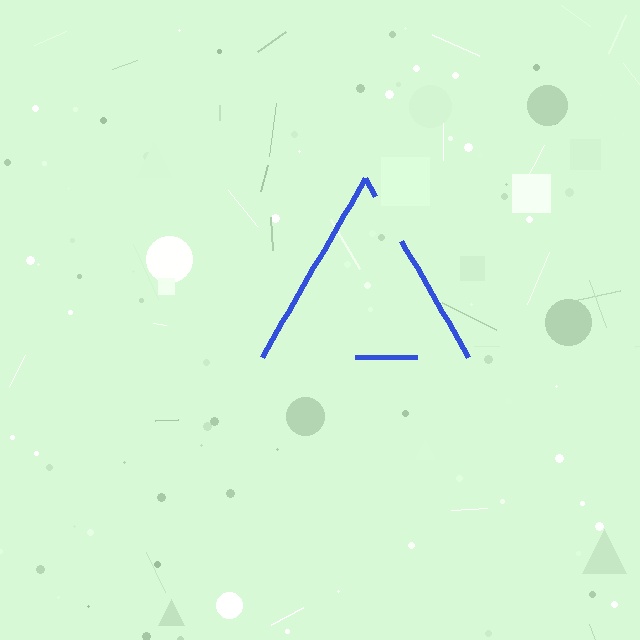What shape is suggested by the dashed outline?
The dashed outline suggests a triangle.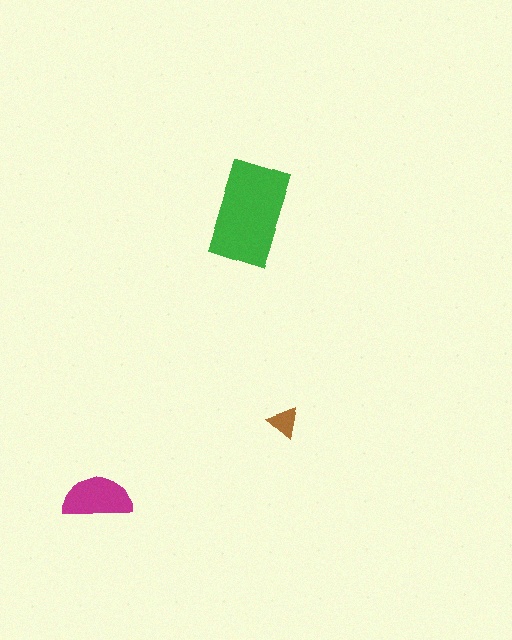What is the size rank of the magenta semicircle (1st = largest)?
2nd.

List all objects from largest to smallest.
The green rectangle, the magenta semicircle, the brown triangle.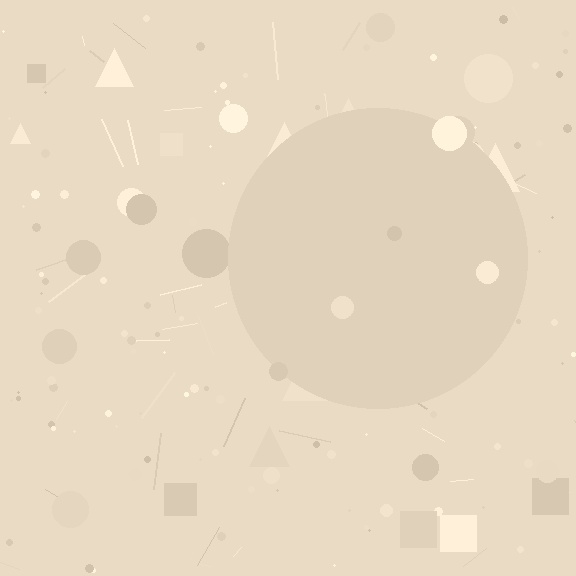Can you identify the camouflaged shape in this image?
The camouflaged shape is a circle.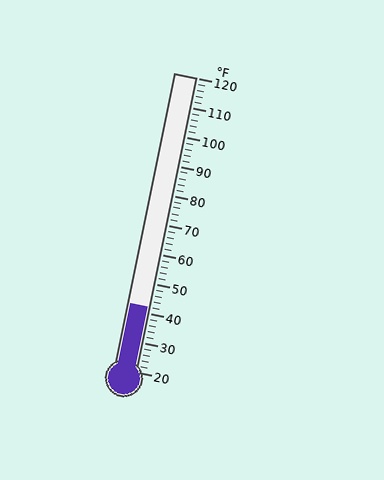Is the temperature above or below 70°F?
The temperature is below 70°F.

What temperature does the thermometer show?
The thermometer shows approximately 42°F.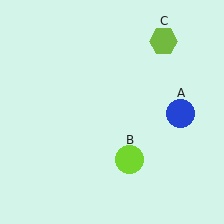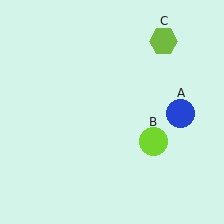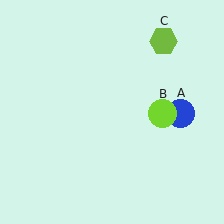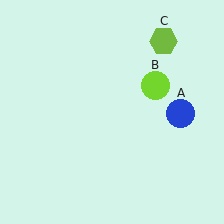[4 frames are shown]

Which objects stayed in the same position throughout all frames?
Blue circle (object A) and lime hexagon (object C) remained stationary.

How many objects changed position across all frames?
1 object changed position: lime circle (object B).